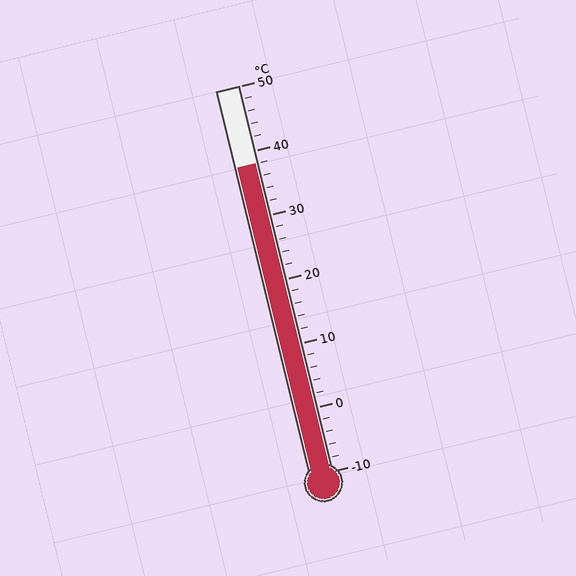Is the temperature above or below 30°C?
The temperature is above 30°C.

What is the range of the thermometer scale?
The thermometer scale ranges from -10°C to 50°C.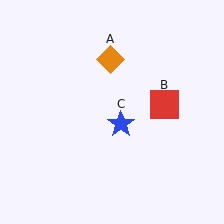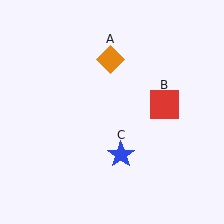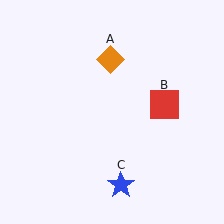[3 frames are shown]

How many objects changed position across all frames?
1 object changed position: blue star (object C).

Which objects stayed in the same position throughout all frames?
Orange diamond (object A) and red square (object B) remained stationary.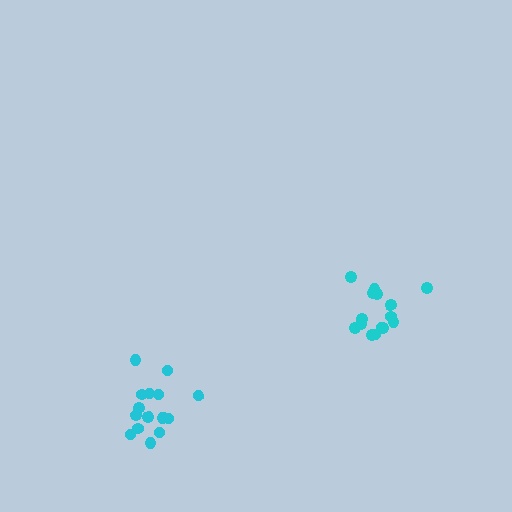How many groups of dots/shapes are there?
There are 2 groups.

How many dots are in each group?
Group 1: 15 dots, Group 2: 15 dots (30 total).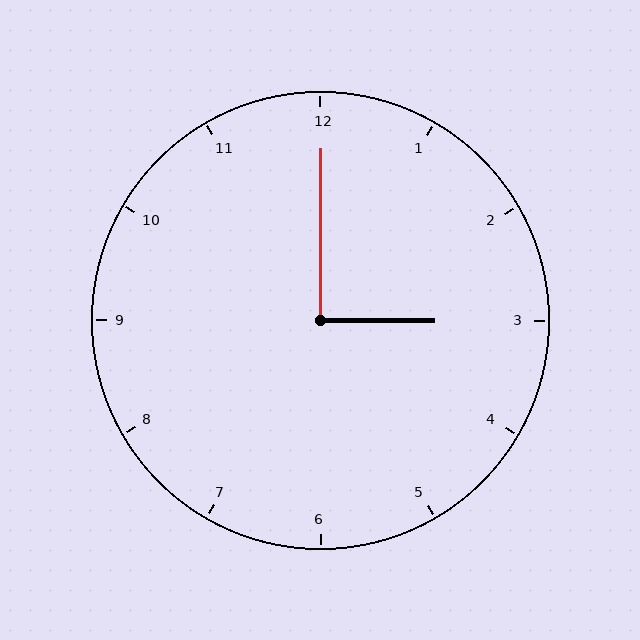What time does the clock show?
3:00.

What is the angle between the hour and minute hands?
Approximately 90 degrees.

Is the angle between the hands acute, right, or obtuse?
It is right.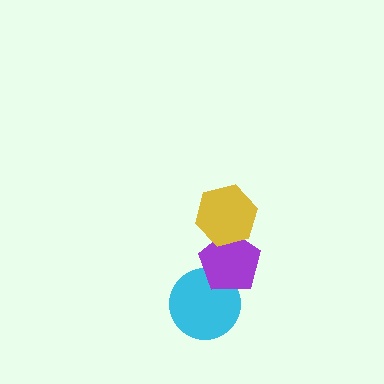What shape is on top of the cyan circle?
The purple pentagon is on top of the cyan circle.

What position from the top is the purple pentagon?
The purple pentagon is 2nd from the top.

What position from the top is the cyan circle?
The cyan circle is 3rd from the top.